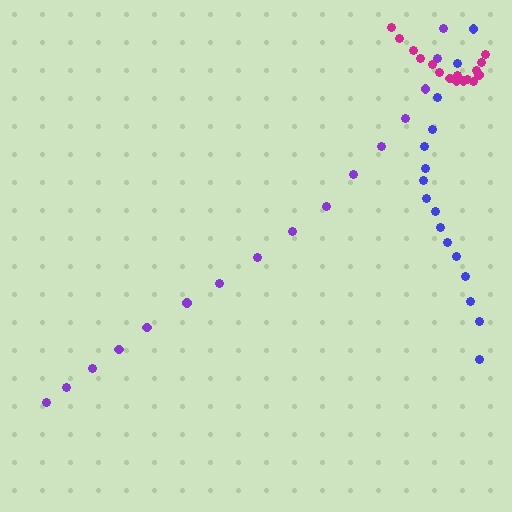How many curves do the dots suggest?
There are 3 distinct paths.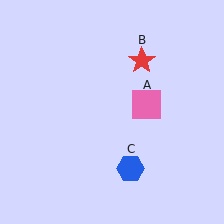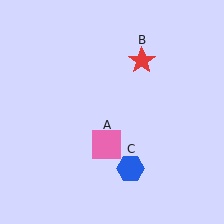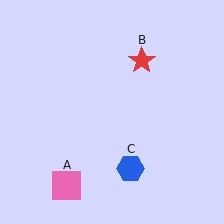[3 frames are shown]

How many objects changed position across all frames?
1 object changed position: pink square (object A).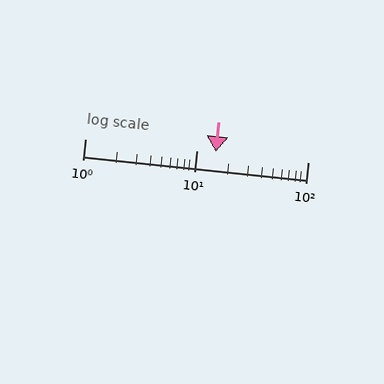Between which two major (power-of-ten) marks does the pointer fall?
The pointer is between 10 and 100.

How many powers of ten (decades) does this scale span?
The scale spans 2 decades, from 1 to 100.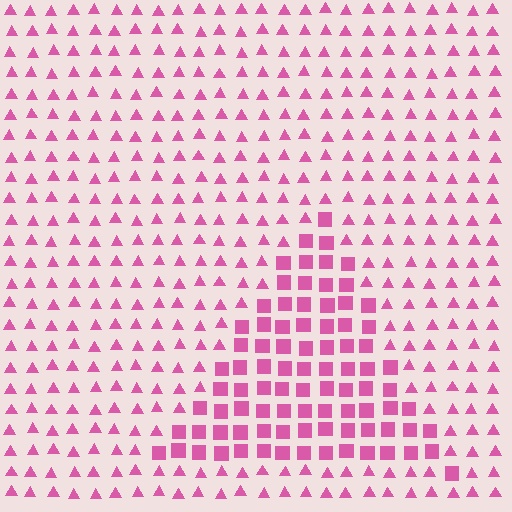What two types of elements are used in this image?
The image uses squares inside the triangle region and triangles outside it.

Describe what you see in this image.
The image is filled with small pink elements arranged in a uniform grid. A triangle-shaped region contains squares, while the surrounding area contains triangles. The boundary is defined purely by the change in element shape.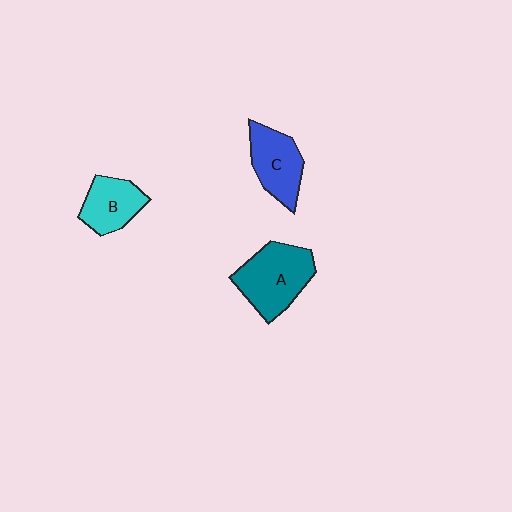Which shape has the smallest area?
Shape B (cyan).